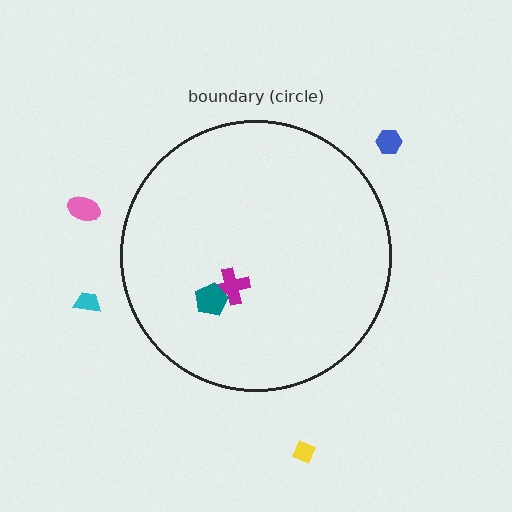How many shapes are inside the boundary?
2 inside, 4 outside.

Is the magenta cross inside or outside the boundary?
Inside.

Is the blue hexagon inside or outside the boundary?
Outside.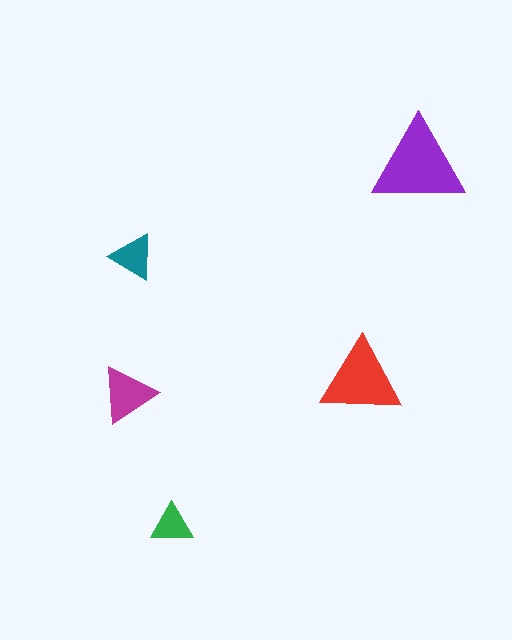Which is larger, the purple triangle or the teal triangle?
The purple one.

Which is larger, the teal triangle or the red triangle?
The red one.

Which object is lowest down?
The green triangle is bottommost.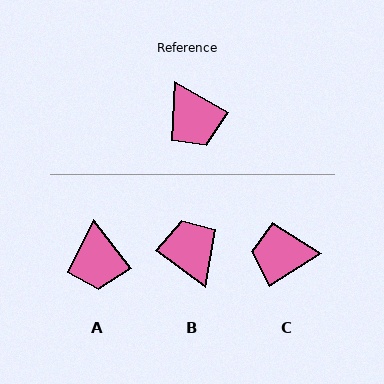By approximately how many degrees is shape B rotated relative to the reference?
Approximately 174 degrees counter-clockwise.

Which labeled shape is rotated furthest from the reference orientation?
B, about 174 degrees away.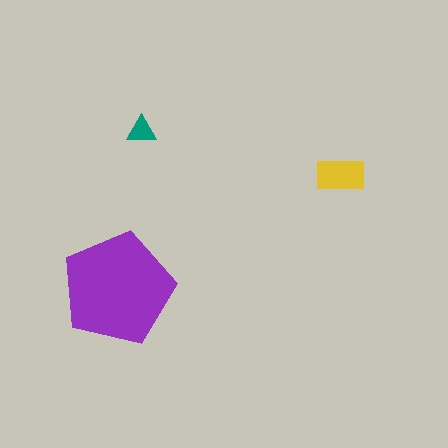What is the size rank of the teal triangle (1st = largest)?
3rd.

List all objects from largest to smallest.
The purple pentagon, the yellow rectangle, the teal triangle.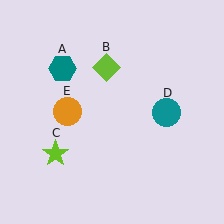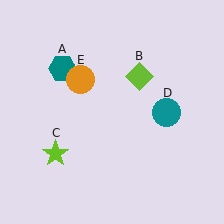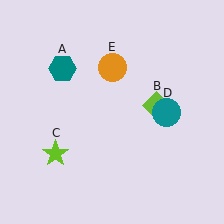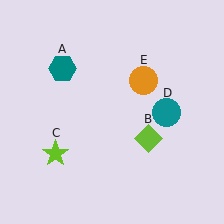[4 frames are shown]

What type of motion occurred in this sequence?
The lime diamond (object B), orange circle (object E) rotated clockwise around the center of the scene.